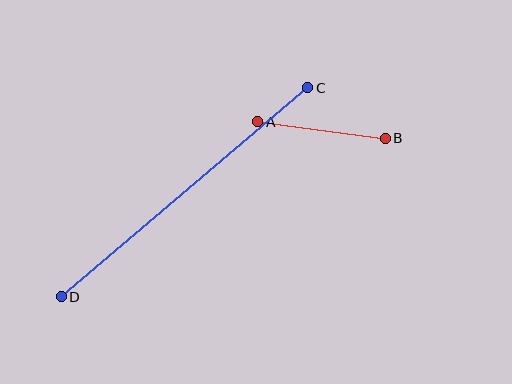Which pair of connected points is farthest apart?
Points C and D are farthest apart.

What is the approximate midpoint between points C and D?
The midpoint is at approximately (184, 192) pixels.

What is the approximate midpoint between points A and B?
The midpoint is at approximately (322, 130) pixels.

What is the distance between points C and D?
The distance is approximately 324 pixels.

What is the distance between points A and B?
The distance is approximately 128 pixels.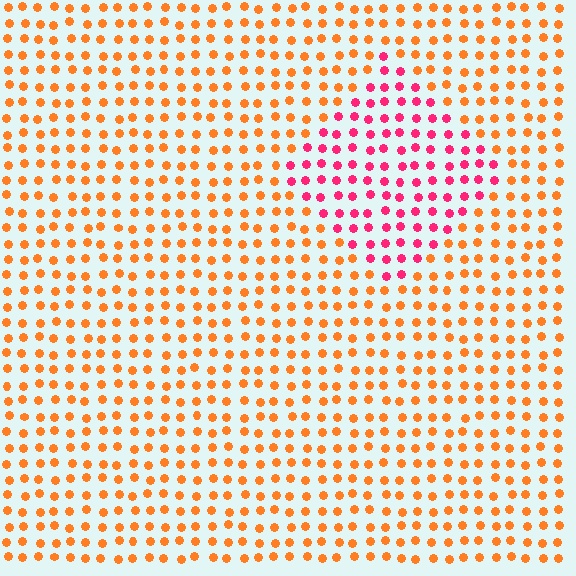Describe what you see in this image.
The image is filled with small orange elements in a uniform arrangement. A diamond-shaped region is visible where the elements are tinted to a slightly different hue, forming a subtle color boundary.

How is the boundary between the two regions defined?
The boundary is defined purely by a slight shift in hue (about 48 degrees). Spacing, size, and orientation are identical on both sides.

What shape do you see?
I see a diamond.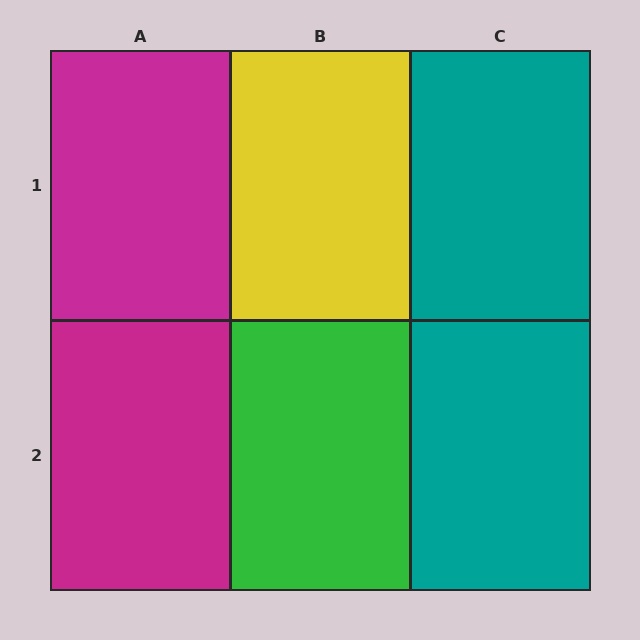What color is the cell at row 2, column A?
Magenta.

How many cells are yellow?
1 cell is yellow.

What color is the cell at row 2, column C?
Teal.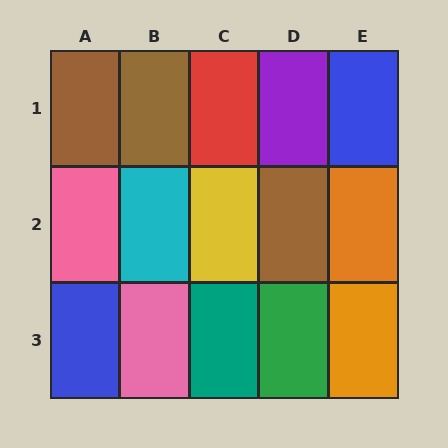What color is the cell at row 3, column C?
Teal.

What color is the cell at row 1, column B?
Brown.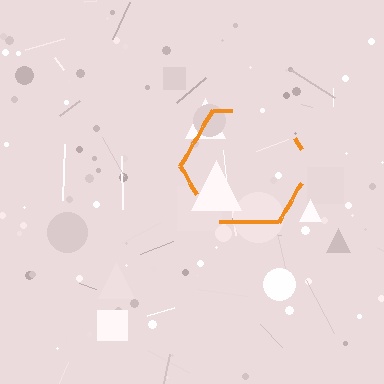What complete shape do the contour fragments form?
The contour fragments form a hexagon.